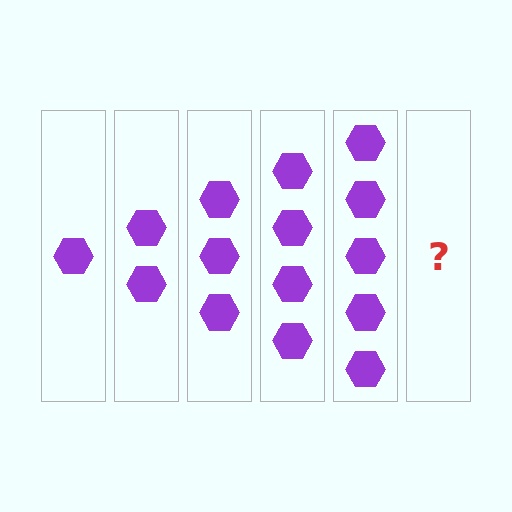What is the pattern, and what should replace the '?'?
The pattern is that each step adds one more hexagon. The '?' should be 6 hexagons.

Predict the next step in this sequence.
The next step is 6 hexagons.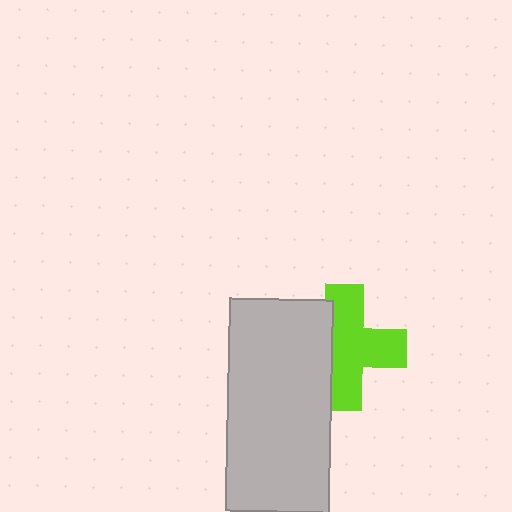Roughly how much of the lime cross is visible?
Most of it is visible (roughly 67%).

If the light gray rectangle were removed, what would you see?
You would see the complete lime cross.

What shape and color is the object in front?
The object in front is a light gray rectangle.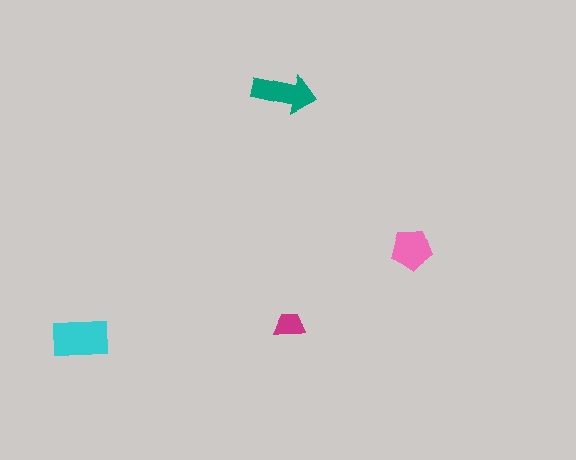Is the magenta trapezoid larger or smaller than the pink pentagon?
Smaller.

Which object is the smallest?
The magenta trapezoid.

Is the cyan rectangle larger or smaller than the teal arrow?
Larger.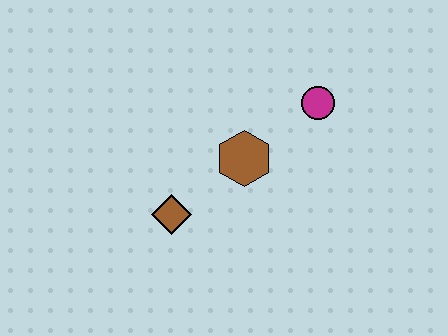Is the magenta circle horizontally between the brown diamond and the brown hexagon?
No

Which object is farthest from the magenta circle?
The brown diamond is farthest from the magenta circle.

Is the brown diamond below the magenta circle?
Yes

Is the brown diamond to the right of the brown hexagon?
No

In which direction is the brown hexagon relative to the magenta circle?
The brown hexagon is to the left of the magenta circle.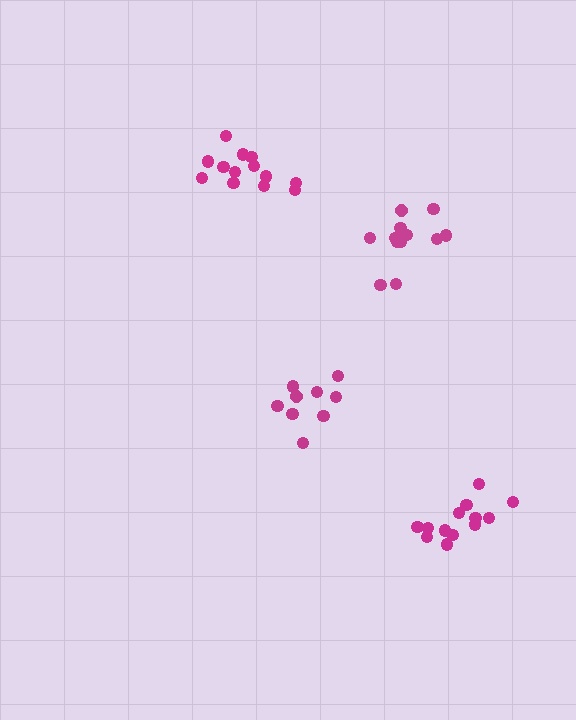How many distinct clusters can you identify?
There are 4 distinct clusters.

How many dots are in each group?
Group 1: 9 dots, Group 2: 13 dots, Group 3: 13 dots, Group 4: 13 dots (48 total).